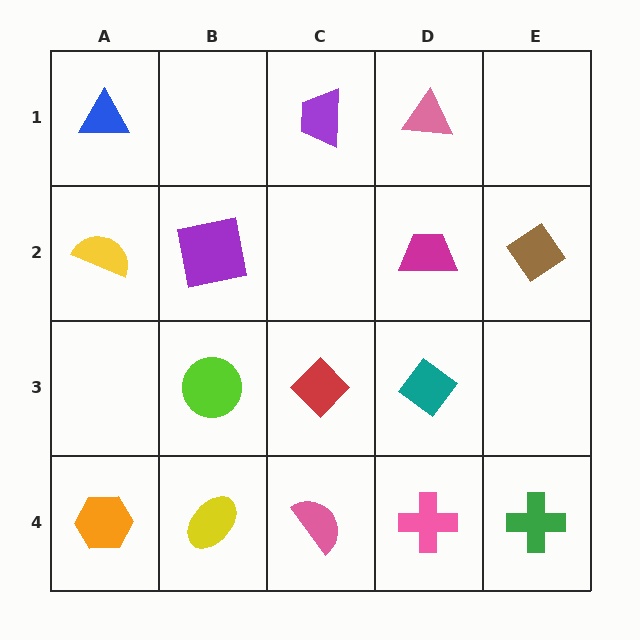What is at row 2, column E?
A brown diamond.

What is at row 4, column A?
An orange hexagon.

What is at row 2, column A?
A yellow semicircle.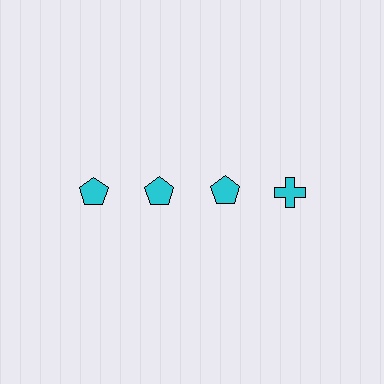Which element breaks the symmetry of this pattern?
The cyan cross in the top row, second from right column breaks the symmetry. All other shapes are cyan pentagons.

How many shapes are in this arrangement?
There are 4 shapes arranged in a grid pattern.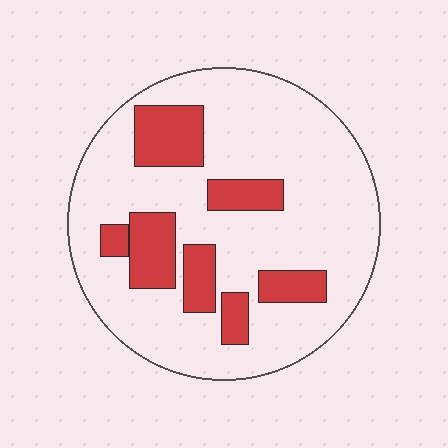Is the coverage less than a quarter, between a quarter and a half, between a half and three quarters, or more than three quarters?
Less than a quarter.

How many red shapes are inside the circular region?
7.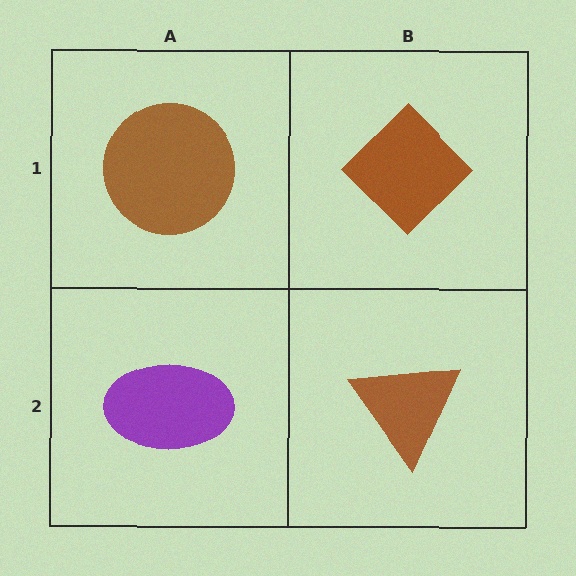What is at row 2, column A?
A purple ellipse.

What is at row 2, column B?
A brown triangle.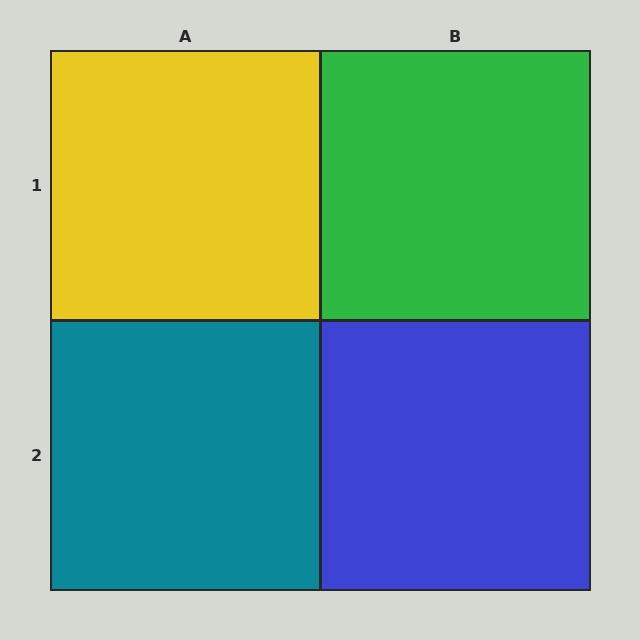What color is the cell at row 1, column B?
Green.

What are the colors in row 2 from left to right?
Teal, blue.